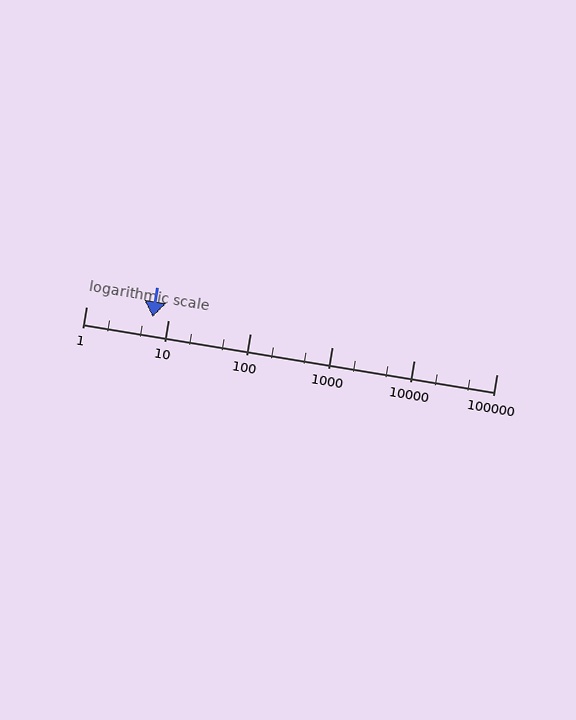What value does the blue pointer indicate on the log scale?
The pointer indicates approximately 6.5.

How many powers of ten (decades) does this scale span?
The scale spans 5 decades, from 1 to 100000.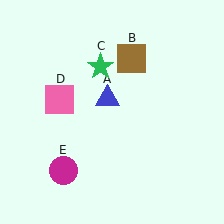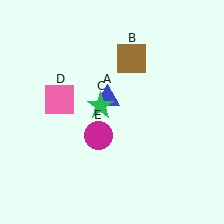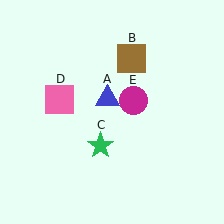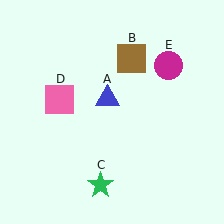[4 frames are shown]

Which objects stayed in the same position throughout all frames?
Blue triangle (object A) and brown square (object B) and pink square (object D) remained stationary.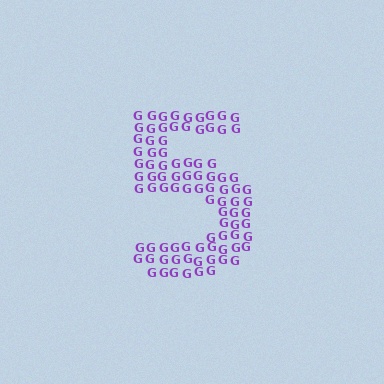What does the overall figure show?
The overall figure shows the digit 5.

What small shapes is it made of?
It is made of small letter G's.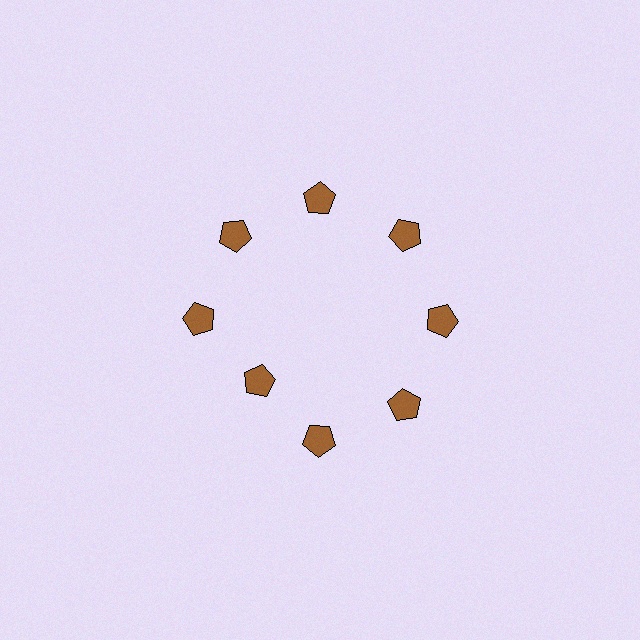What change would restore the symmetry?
The symmetry would be restored by moving it outward, back onto the ring so that all 8 pentagons sit at equal angles and equal distance from the center.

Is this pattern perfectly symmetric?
No. The 8 brown pentagons are arranged in a ring, but one element near the 8 o'clock position is pulled inward toward the center, breaking the 8-fold rotational symmetry.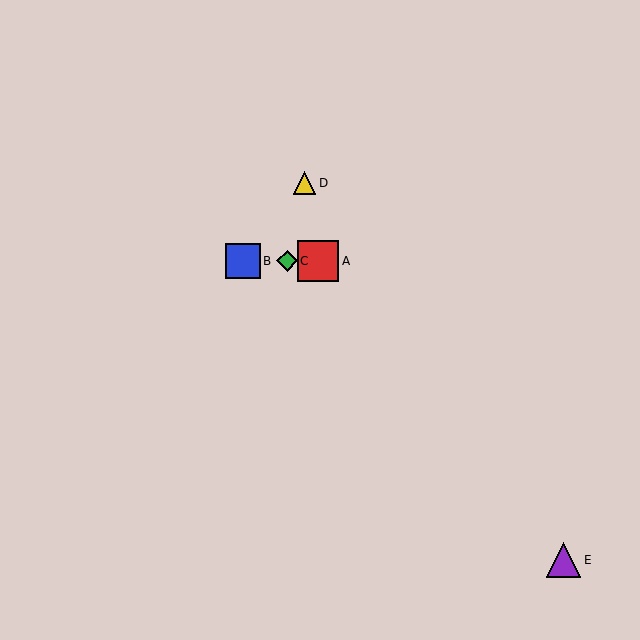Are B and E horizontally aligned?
No, B is at y≈261 and E is at y≈560.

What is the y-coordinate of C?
Object C is at y≈261.